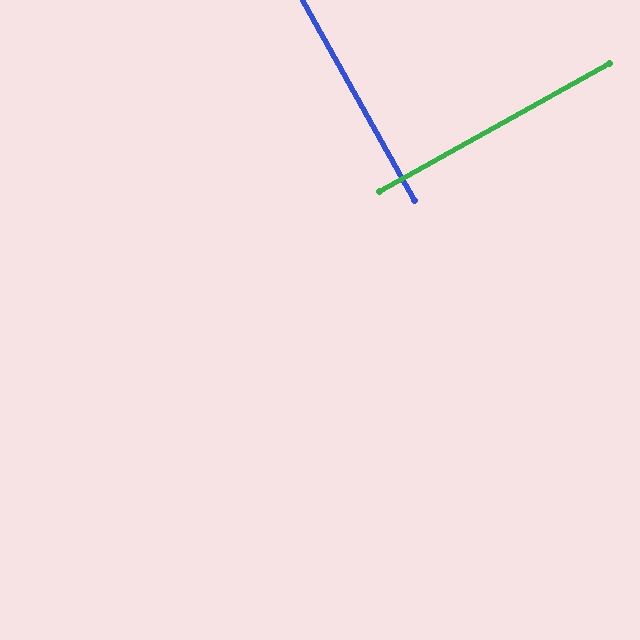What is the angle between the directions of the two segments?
Approximately 90 degrees.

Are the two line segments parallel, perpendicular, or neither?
Perpendicular — they meet at approximately 90°.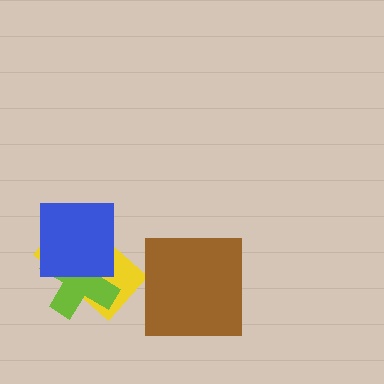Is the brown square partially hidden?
No, no other shape covers it.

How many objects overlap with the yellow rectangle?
2 objects overlap with the yellow rectangle.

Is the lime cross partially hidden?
Yes, it is partially covered by another shape.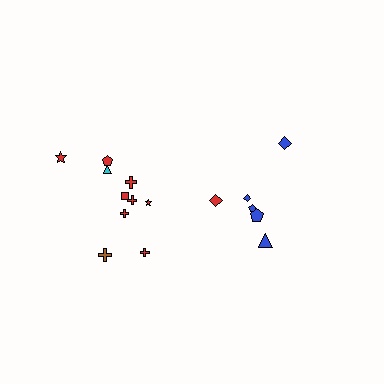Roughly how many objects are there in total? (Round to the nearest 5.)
Roughly 15 objects in total.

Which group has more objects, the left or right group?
The left group.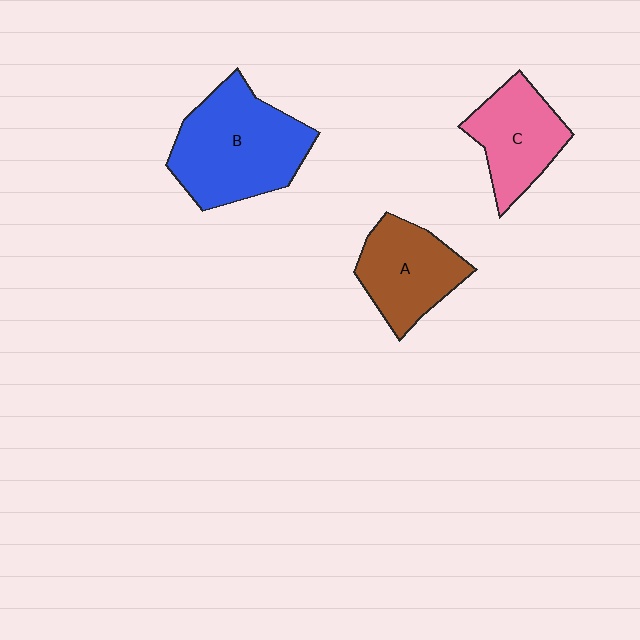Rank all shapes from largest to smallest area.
From largest to smallest: B (blue), A (brown), C (pink).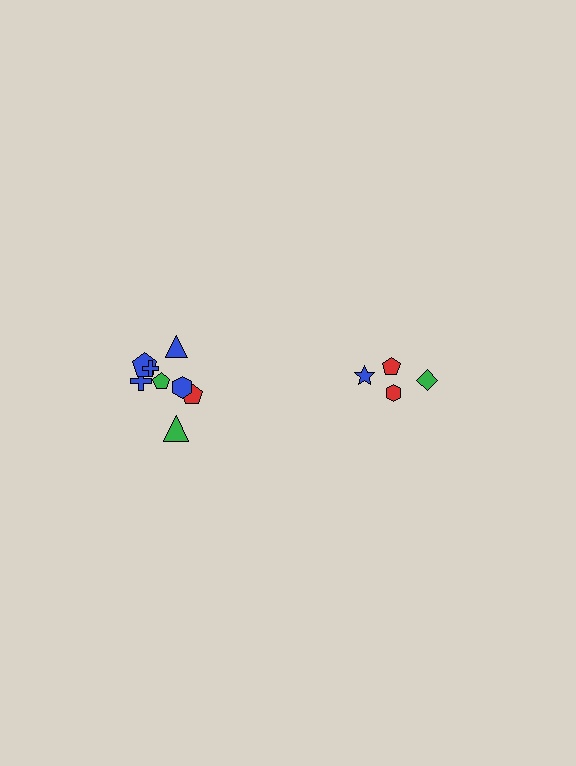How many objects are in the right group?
There are 4 objects.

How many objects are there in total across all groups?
There are 12 objects.